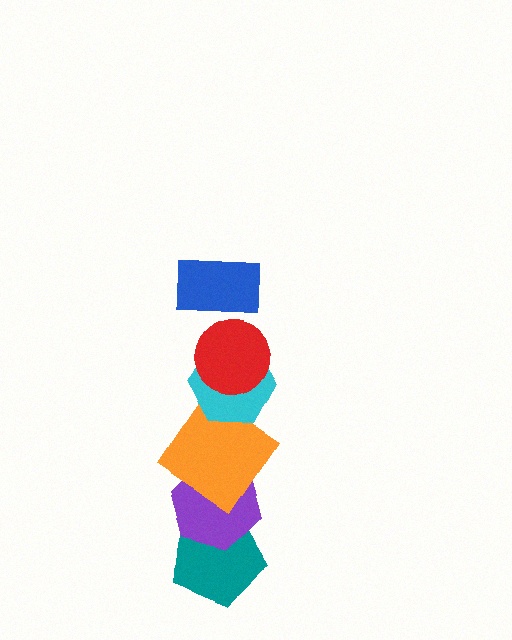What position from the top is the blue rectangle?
The blue rectangle is 1st from the top.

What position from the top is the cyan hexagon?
The cyan hexagon is 3rd from the top.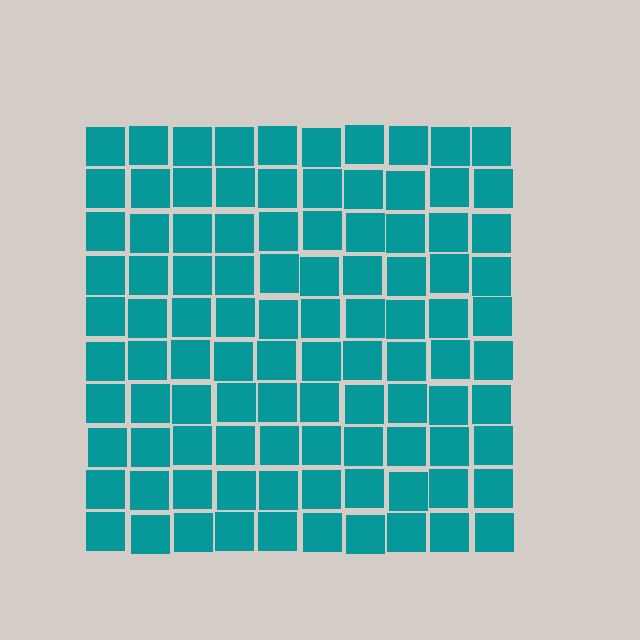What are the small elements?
The small elements are squares.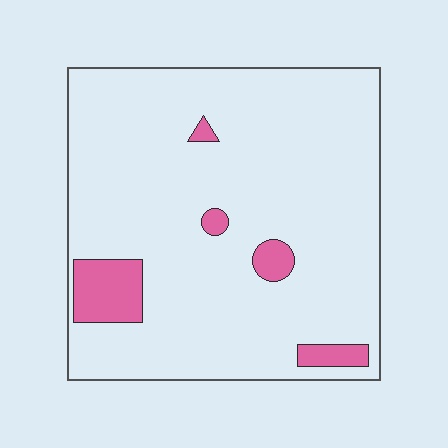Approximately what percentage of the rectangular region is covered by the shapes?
Approximately 10%.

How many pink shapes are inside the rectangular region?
5.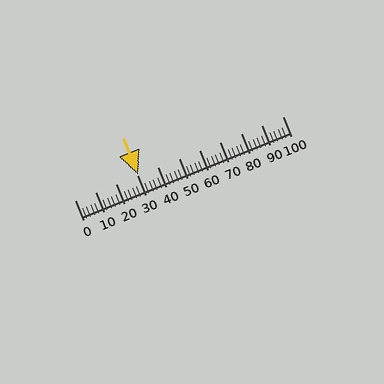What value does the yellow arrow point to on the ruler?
The yellow arrow points to approximately 30.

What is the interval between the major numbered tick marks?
The major tick marks are spaced 10 units apart.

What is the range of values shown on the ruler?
The ruler shows values from 0 to 100.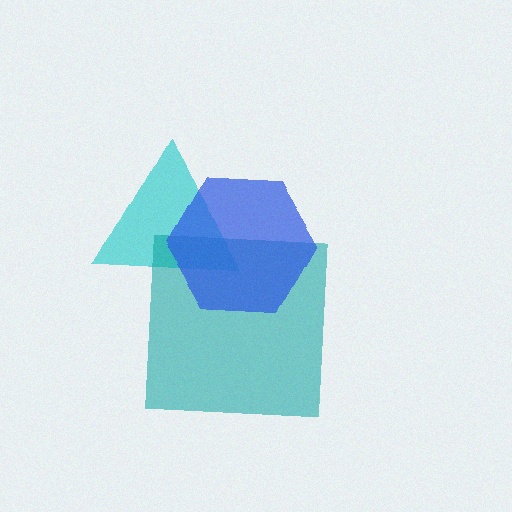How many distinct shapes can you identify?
There are 3 distinct shapes: a cyan triangle, a teal square, a blue hexagon.